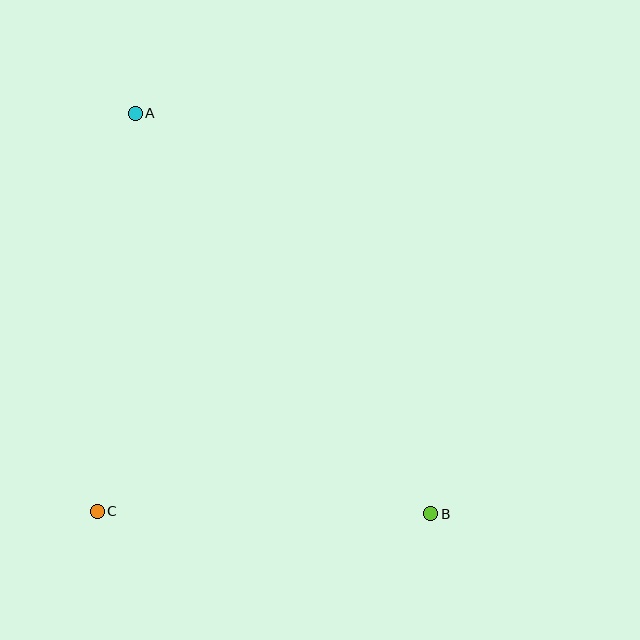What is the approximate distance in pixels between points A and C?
The distance between A and C is approximately 400 pixels.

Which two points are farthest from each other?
Points A and B are farthest from each other.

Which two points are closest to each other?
Points B and C are closest to each other.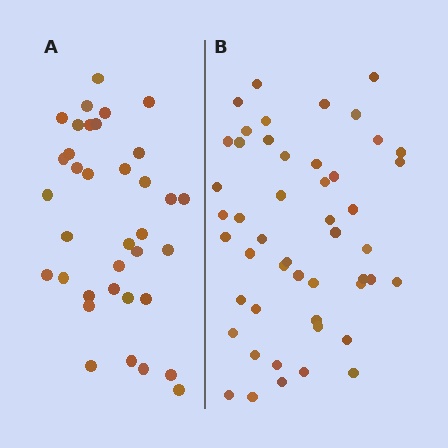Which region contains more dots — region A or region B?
Region B (the right region) has more dots.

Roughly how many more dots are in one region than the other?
Region B has approximately 15 more dots than region A.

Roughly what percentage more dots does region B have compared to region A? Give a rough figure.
About 35% more.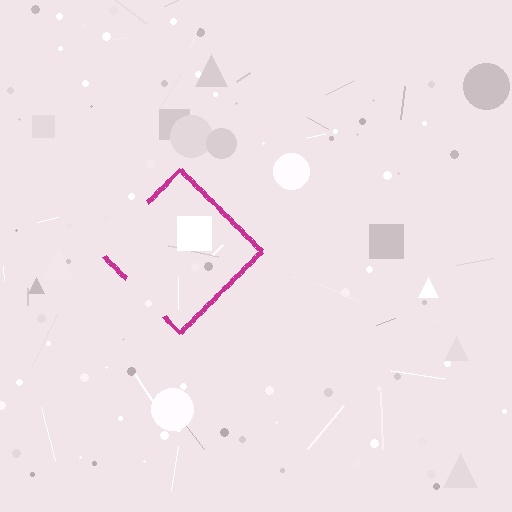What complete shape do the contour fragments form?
The contour fragments form a diamond.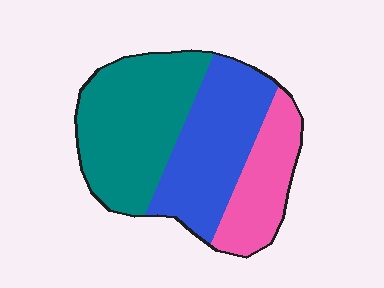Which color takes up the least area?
Pink, at roughly 20%.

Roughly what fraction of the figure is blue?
Blue takes up about one third (1/3) of the figure.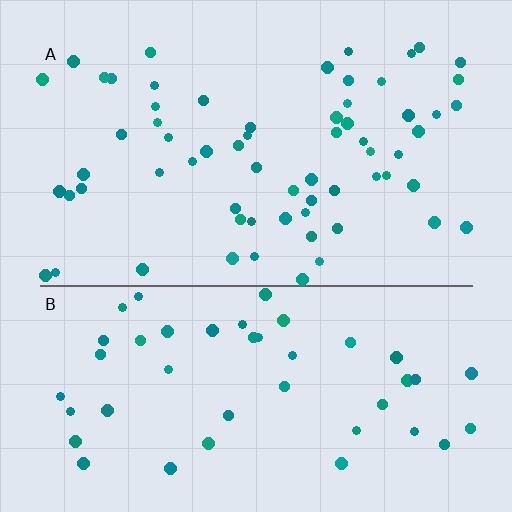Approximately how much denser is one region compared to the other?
Approximately 1.4× — region A over region B.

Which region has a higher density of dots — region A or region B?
A (the top).